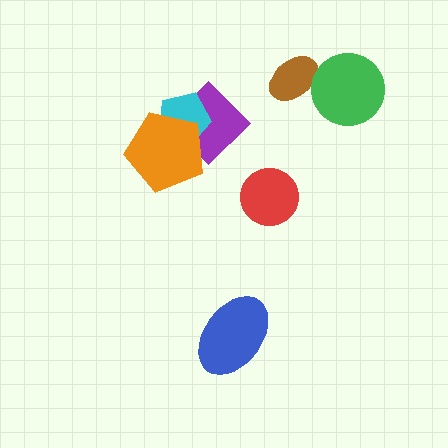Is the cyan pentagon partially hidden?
Yes, it is partially covered by another shape.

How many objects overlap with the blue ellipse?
0 objects overlap with the blue ellipse.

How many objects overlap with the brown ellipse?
1 object overlaps with the brown ellipse.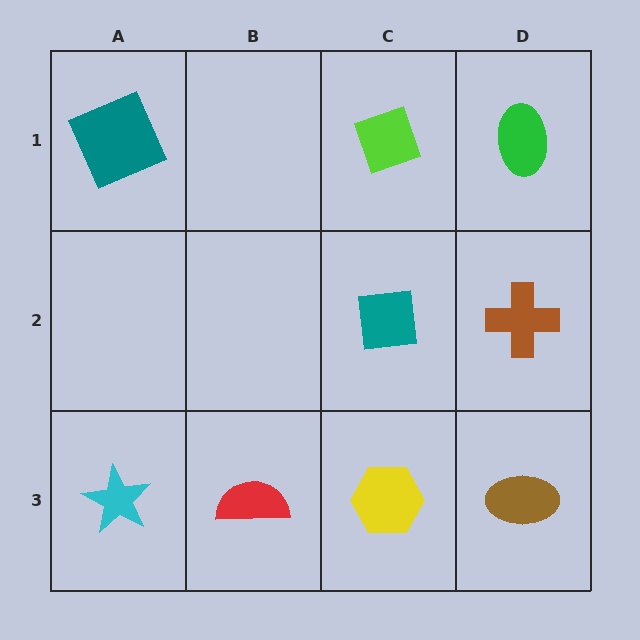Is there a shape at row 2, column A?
No, that cell is empty.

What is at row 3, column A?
A cyan star.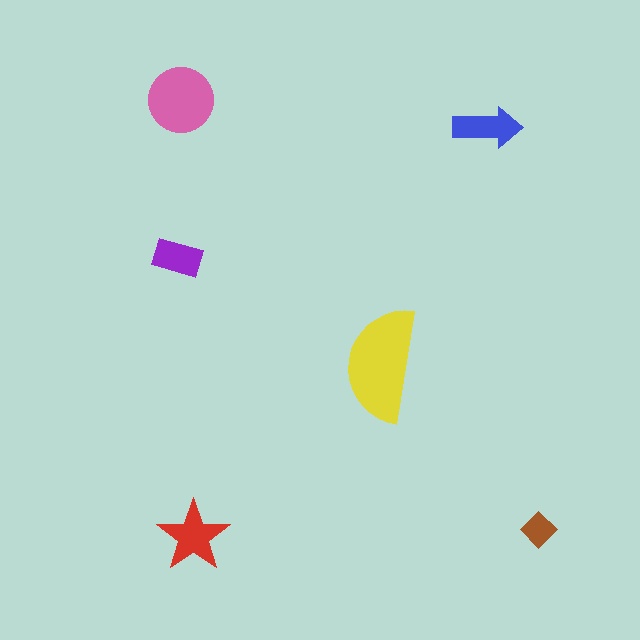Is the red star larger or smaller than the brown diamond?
Larger.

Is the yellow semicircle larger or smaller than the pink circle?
Larger.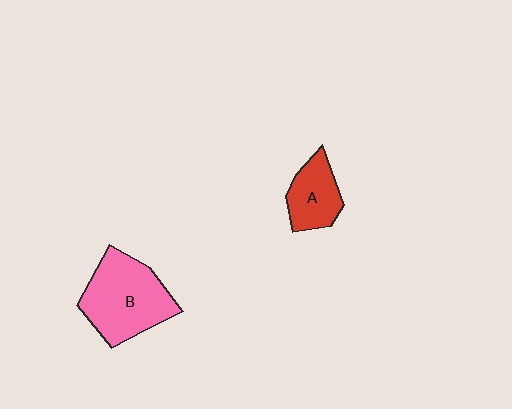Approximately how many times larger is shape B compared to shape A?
Approximately 1.9 times.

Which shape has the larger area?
Shape B (pink).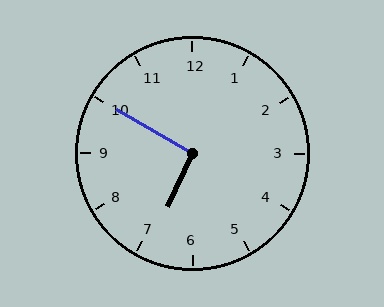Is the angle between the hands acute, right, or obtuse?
It is right.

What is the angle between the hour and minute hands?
Approximately 95 degrees.